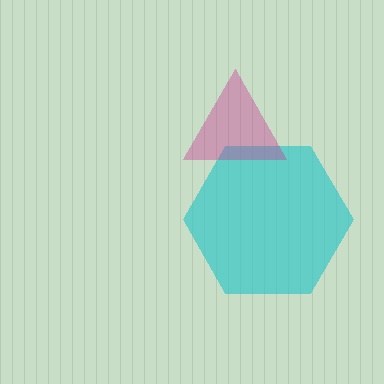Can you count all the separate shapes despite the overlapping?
Yes, there are 2 separate shapes.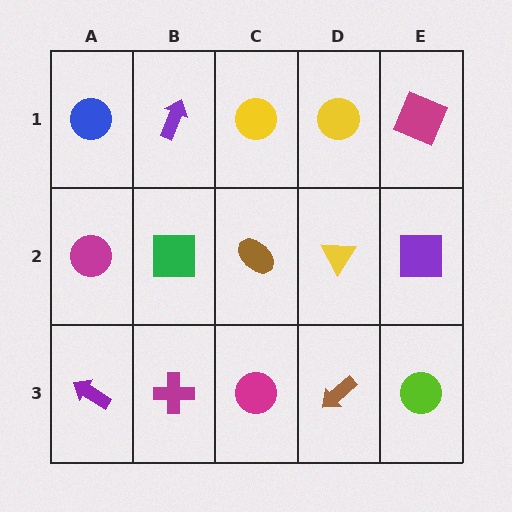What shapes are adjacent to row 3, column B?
A green square (row 2, column B), a purple arrow (row 3, column A), a magenta circle (row 3, column C).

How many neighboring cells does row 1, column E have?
2.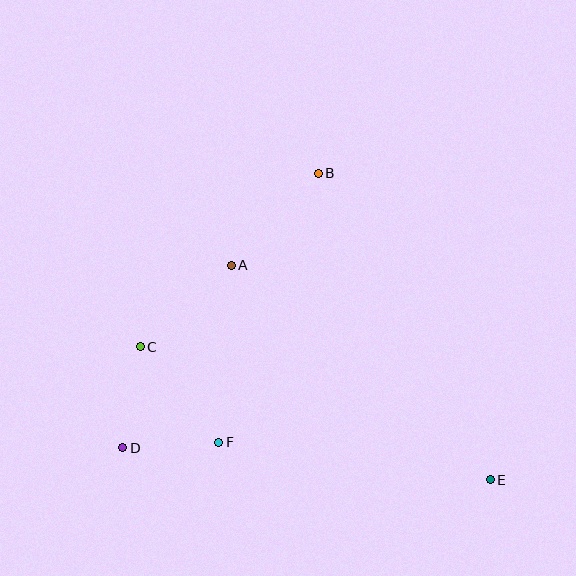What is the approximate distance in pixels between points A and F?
The distance between A and F is approximately 178 pixels.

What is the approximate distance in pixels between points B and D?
The distance between B and D is approximately 337 pixels.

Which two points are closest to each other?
Points D and F are closest to each other.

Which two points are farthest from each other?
Points C and E are farthest from each other.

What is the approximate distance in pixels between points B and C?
The distance between B and C is approximately 249 pixels.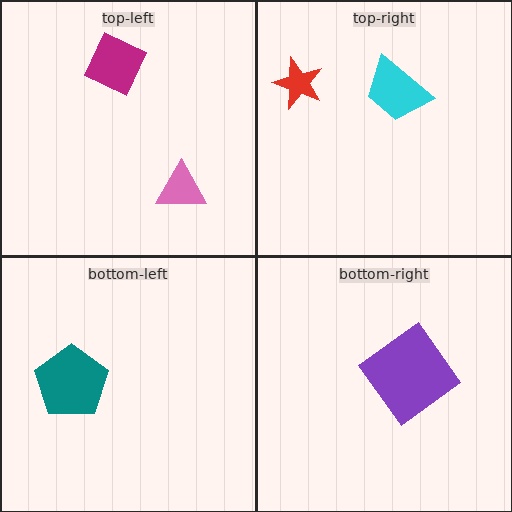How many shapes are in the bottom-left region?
1.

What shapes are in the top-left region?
The pink triangle, the magenta diamond.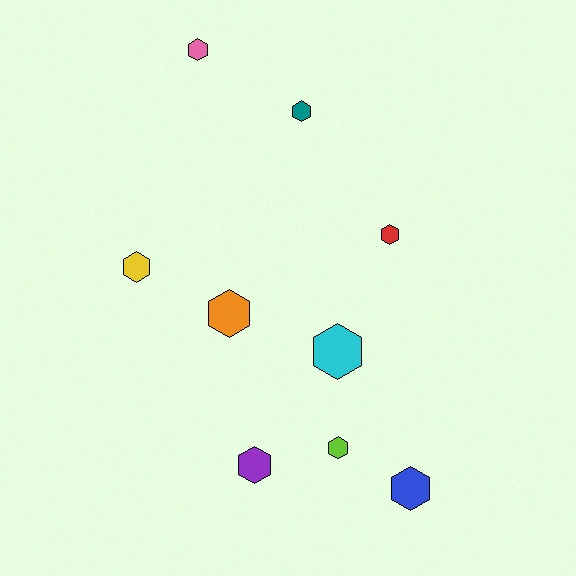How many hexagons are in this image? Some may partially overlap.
There are 9 hexagons.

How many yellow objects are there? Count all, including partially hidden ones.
There is 1 yellow object.